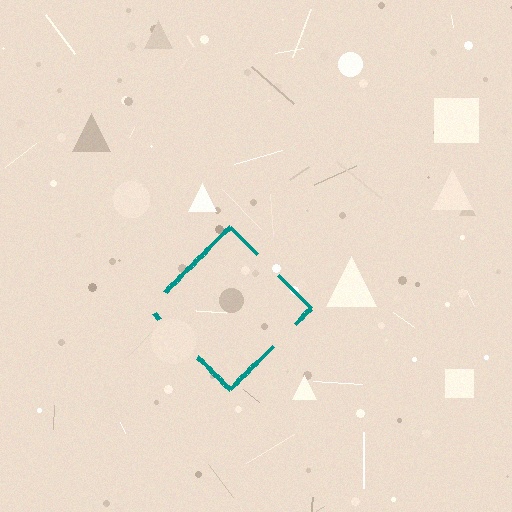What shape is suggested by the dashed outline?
The dashed outline suggests a diamond.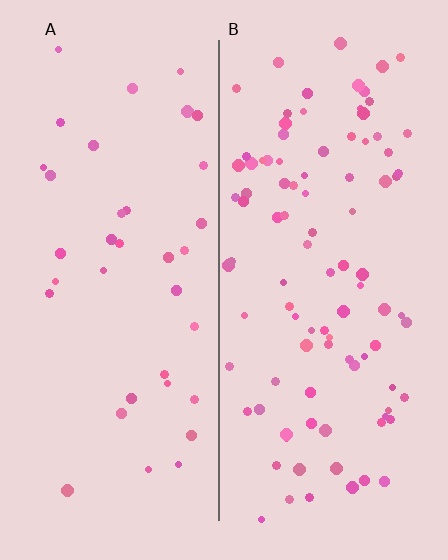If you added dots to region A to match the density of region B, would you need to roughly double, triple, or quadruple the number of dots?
Approximately triple.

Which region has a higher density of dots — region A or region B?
B (the right).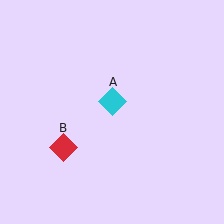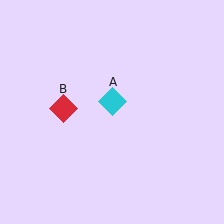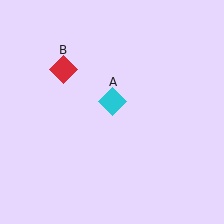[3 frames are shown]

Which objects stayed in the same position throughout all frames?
Cyan diamond (object A) remained stationary.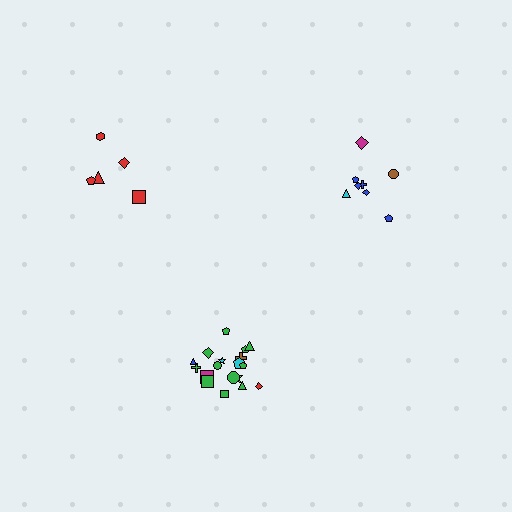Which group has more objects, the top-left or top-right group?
The top-right group.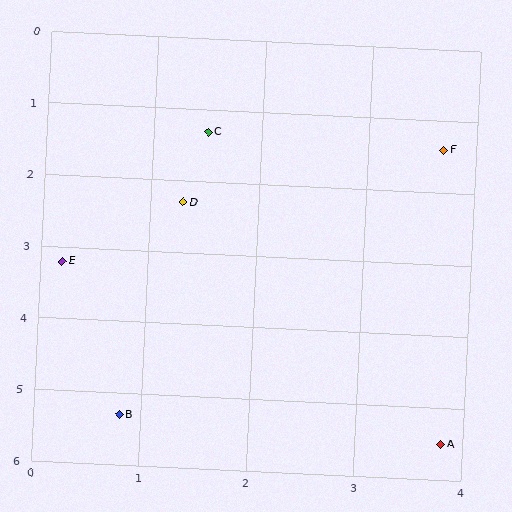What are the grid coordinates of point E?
Point E is at approximately (0.2, 3.2).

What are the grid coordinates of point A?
Point A is at approximately (3.8, 5.5).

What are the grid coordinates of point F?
Point F is at approximately (3.7, 1.4).